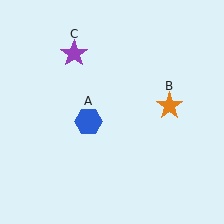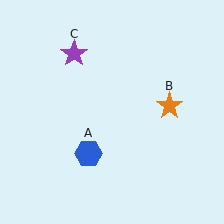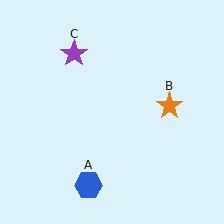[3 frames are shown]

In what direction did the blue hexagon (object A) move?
The blue hexagon (object A) moved down.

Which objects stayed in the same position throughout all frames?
Orange star (object B) and purple star (object C) remained stationary.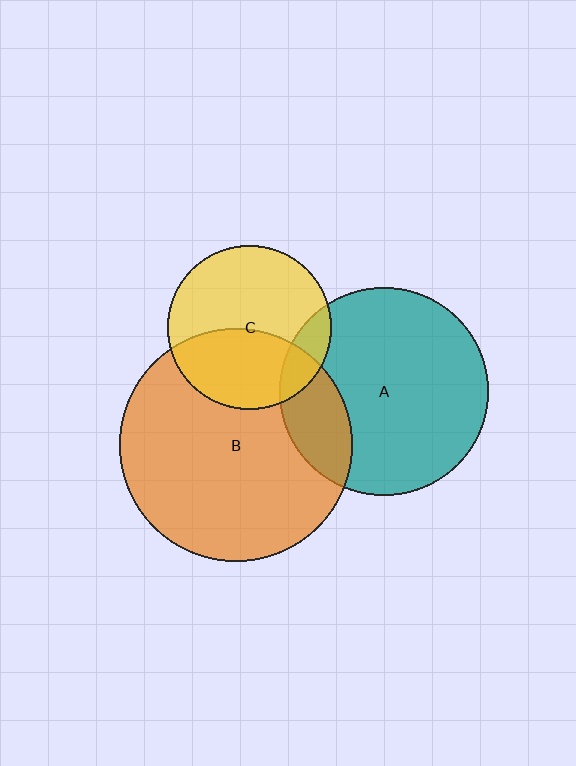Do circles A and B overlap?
Yes.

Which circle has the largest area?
Circle B (orange).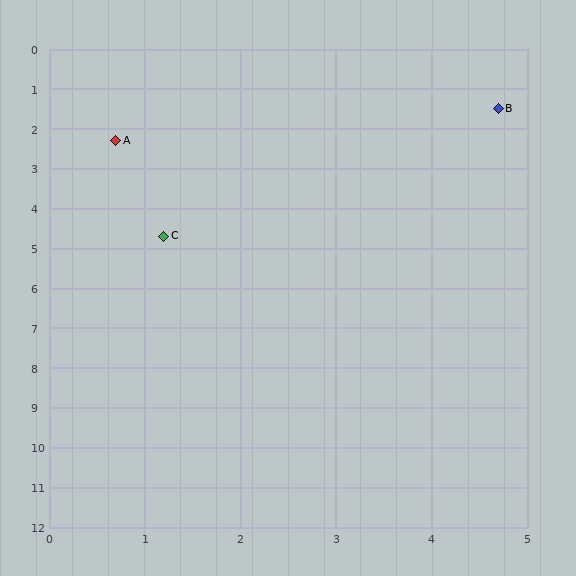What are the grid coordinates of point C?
Point C is at approximately (1.2, 4.7).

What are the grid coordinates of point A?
Point A is at approximately (0.7, 2.3).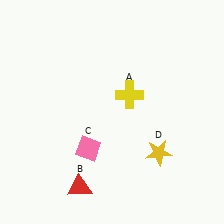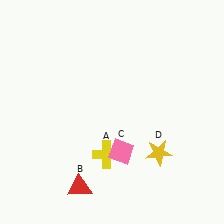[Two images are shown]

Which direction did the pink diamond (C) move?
The pink diamond (C) moved right.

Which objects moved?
The objects that moved are: the yellow cross (A), the pink diamond (C).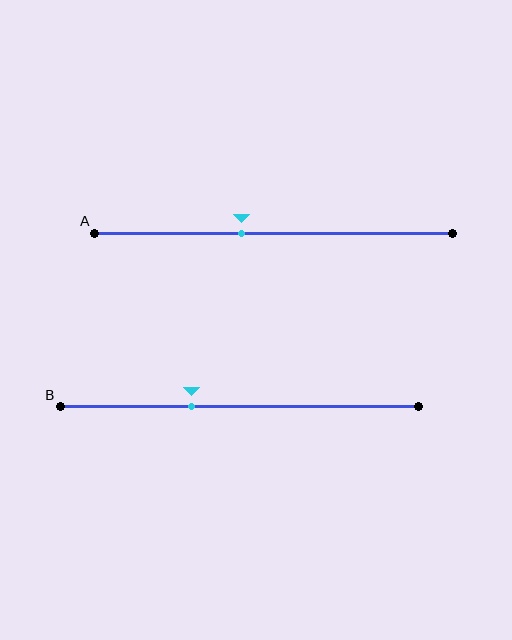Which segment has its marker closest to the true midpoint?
Segment A has its marker closest to the true midpoint.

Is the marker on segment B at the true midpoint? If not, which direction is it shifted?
No, the marker on segment B is shifted to the left by about 13% of the segment length.